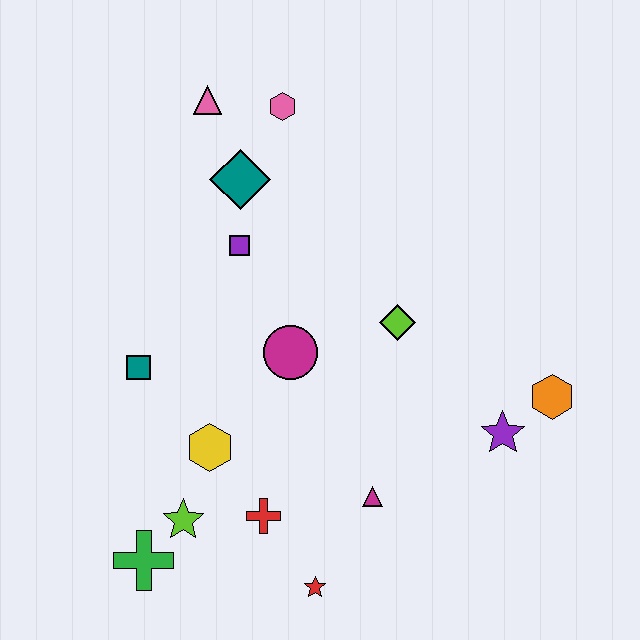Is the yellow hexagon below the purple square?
Yes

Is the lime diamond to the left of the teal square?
No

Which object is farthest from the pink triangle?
The red star is farthest from the pink triangle.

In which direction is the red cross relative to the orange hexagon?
The red cross is to the left of the orange hexagon.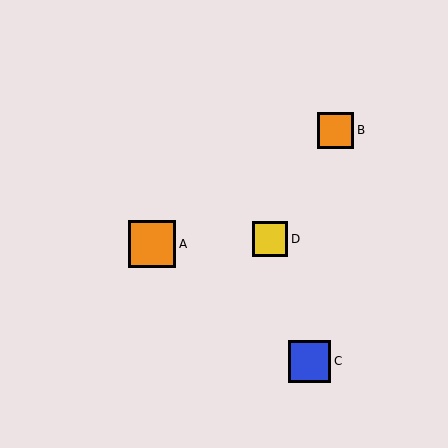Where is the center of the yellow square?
The center of the yellow square is at (270, 239).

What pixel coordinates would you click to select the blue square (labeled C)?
Click at (310, 361) to select the blue square C.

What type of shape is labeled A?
Shape A is an orange square.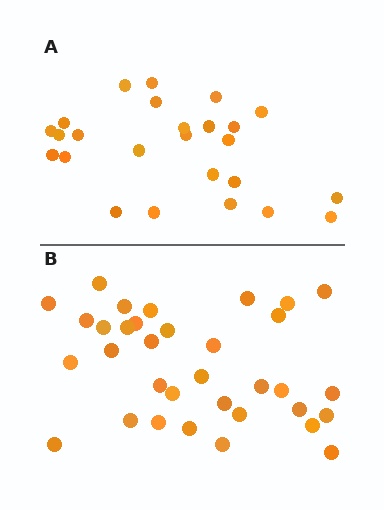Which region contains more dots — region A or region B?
Region B (the bottom region) has more dots.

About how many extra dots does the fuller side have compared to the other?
Region B has roughly 8 or so more dots than region A.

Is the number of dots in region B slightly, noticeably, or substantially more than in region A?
Region B has noticeably more, but not dramatically so. The ratio is roughly 1.4 to 1.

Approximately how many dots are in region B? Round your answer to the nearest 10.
About 30 dots. (The exact count is 34, which rounds to 30.)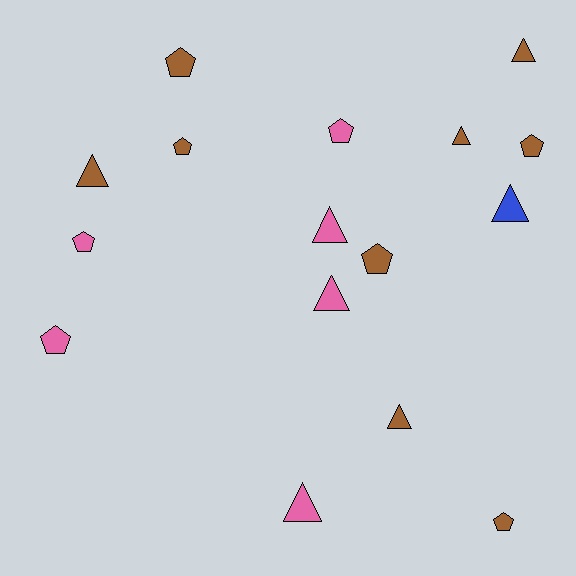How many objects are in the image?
There are 16 objects.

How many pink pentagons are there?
There are 3 pink pentagons.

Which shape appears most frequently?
Pentagon, with 8 objects.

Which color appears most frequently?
Brown, with 9 objects.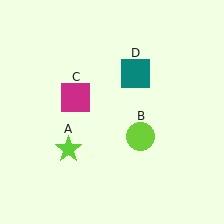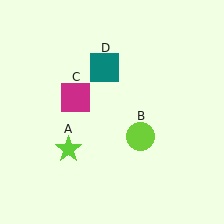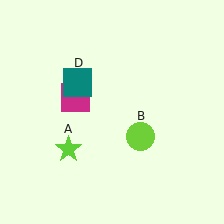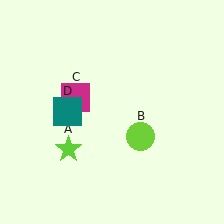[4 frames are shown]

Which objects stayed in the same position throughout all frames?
Lime star (object A) and lime circle (object B) and magenta square (object C) remained stationary.